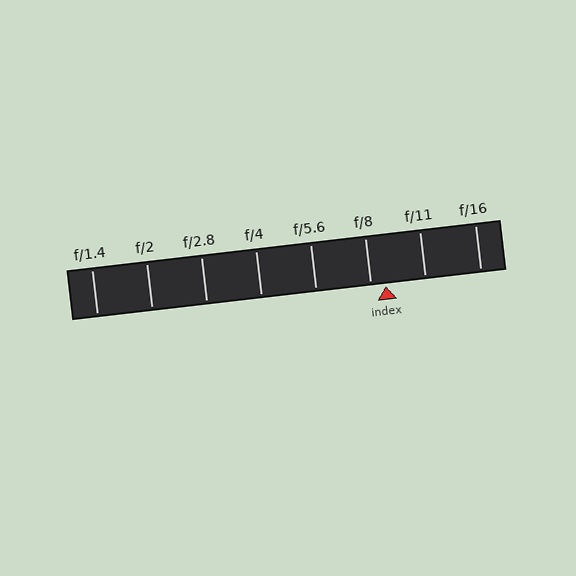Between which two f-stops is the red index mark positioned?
The index mark is between f/8 and f/11.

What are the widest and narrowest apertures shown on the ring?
The widest aperture shown is f/1.4 and the narrowest is f/16.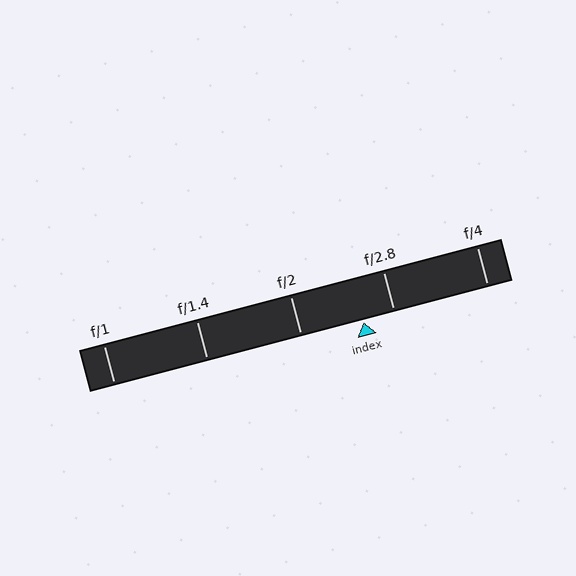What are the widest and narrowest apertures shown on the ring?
The widest aperture shown is f/1 and the narrowest is f/4.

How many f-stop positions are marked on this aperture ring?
There are 5 f-stop positions marked.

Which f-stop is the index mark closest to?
The index mark is closest to f/2.8.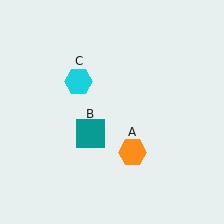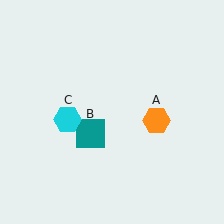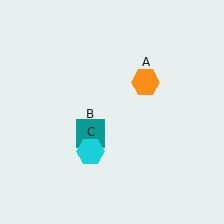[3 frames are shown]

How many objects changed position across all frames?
2 objects changed position: orange hexagon (object A), cyan hexagon (object C).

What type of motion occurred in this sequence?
The orange hexagon (object A), cyan hexagon (object C) rotated counterclockwise around the center of the scene.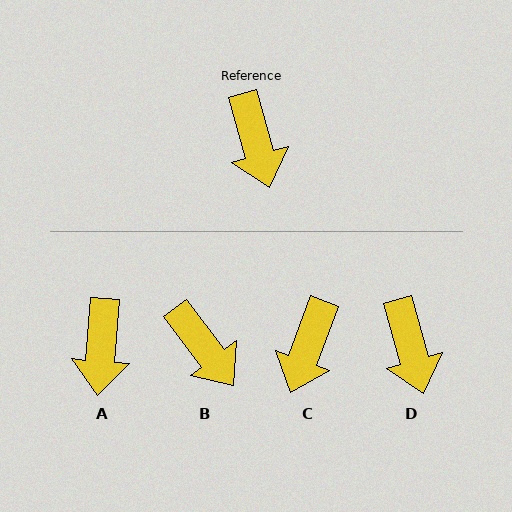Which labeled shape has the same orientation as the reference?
D.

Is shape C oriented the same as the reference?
No, it is off by about 36 degrees.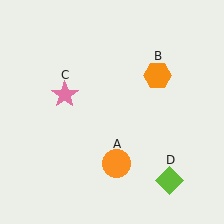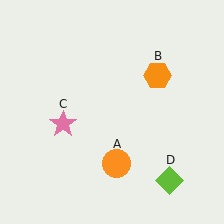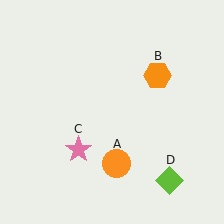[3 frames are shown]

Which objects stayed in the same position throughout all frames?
Orange circle (object A) and orange hexagon (object B) and lime diamond (object D) remained stationary.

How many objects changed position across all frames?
1 object changed position: pink star (object C).